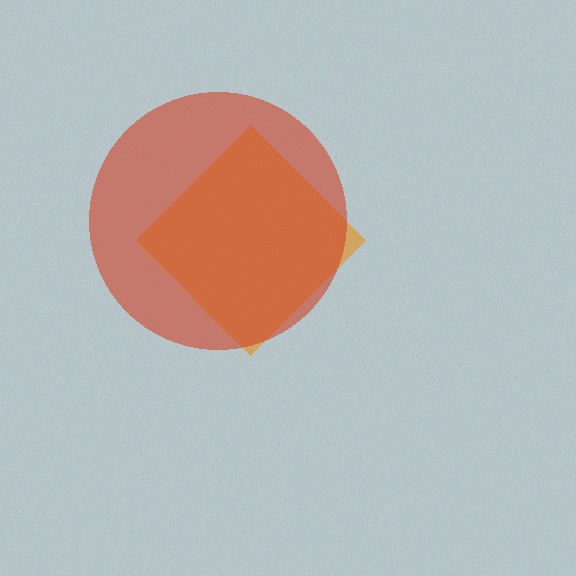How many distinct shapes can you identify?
There are 2 distinct shapes: an orange diamond, a red circle.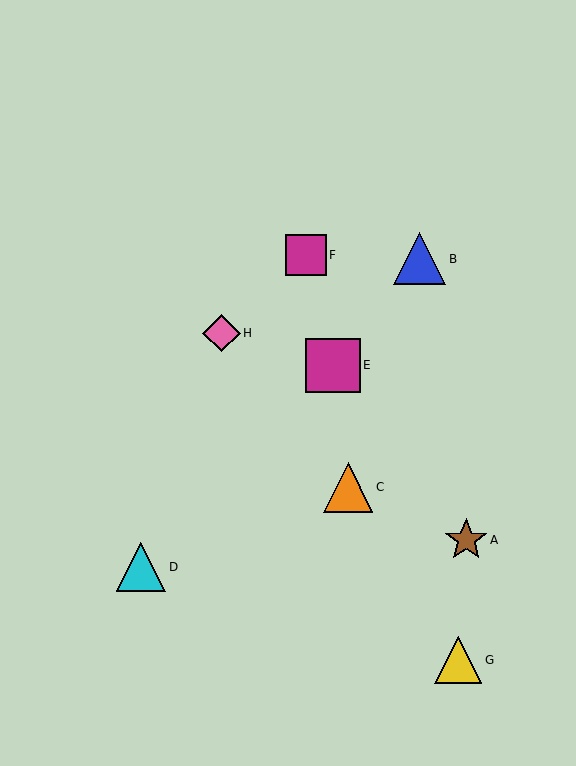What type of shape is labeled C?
Shape C is an orange triangle.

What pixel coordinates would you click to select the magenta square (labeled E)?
Click at (333, 365) to select the magenta square E.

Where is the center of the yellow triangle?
The center of the yellow triangle is at (458, 660).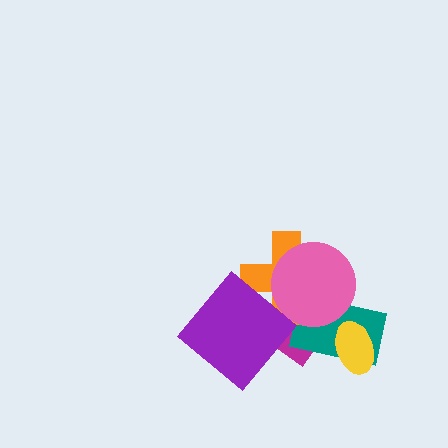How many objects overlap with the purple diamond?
2 objects overlap with the purple diamond.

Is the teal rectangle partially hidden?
Yes, it is partially covered by another shape.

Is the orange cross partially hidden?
Yes, it is partially covered by another shape.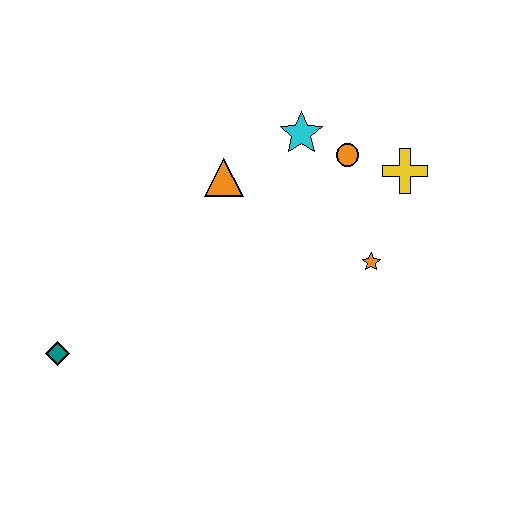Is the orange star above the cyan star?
No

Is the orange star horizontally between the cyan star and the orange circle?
No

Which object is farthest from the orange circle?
The teal diamond is farthest from the orange circle.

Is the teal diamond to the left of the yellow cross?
Yes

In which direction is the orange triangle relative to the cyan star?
The orange triangle is to the left of the cyan star.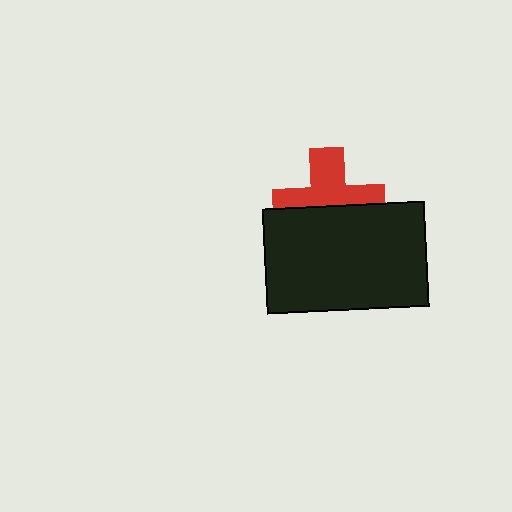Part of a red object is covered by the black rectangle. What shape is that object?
It is a cross.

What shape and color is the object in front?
The object in front is a black rectangle.